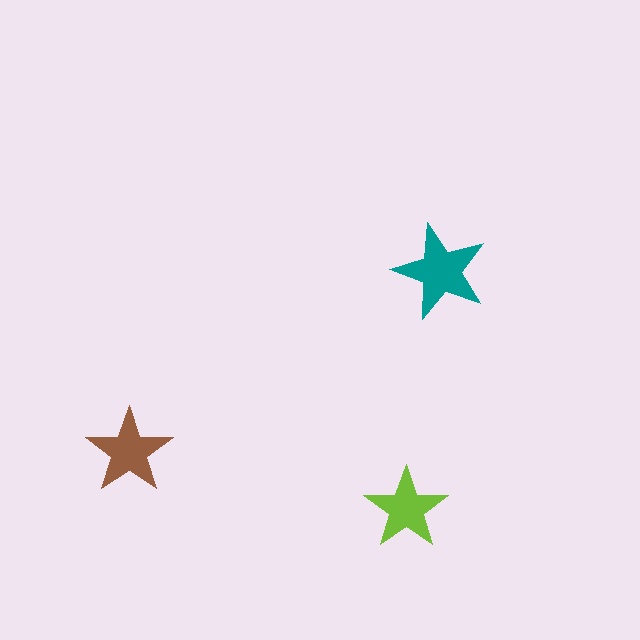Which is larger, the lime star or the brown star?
The brown one.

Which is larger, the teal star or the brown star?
The teal one.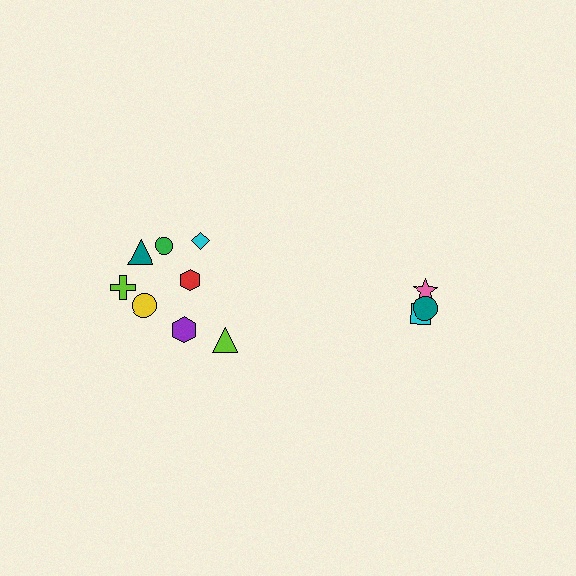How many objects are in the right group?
There are 3 objects.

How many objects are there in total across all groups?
There are 11 objects.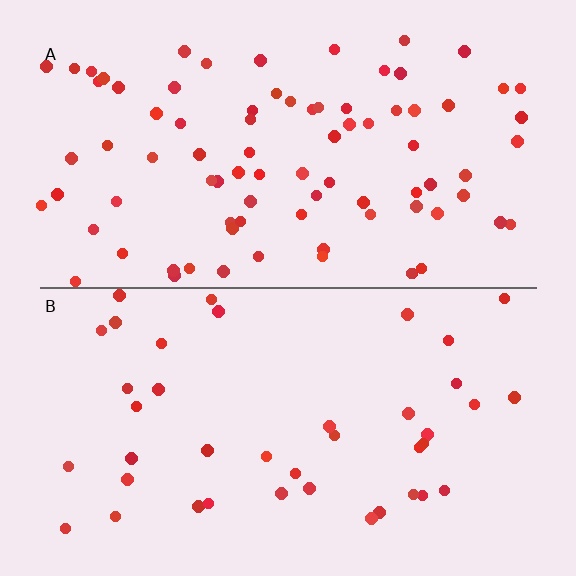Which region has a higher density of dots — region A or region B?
A (the top).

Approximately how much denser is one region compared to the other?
Approximately 2.1× — region A over region B.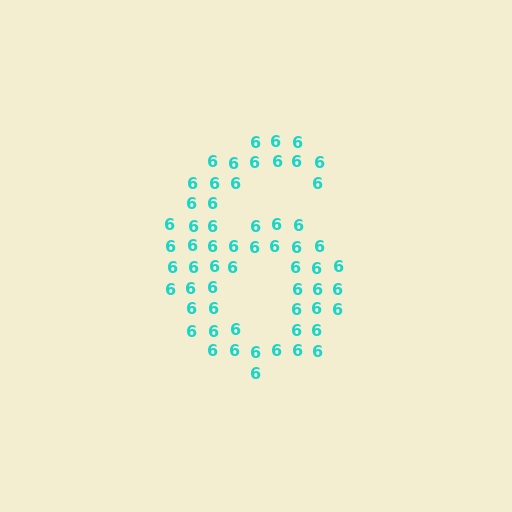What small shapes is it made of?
It is made of small digit 6's.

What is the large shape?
The large shape is the digit 6.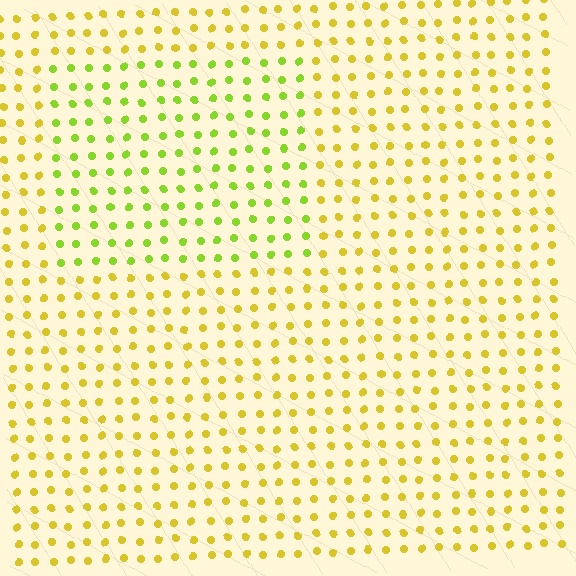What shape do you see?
I see a rectangle.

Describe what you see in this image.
The image is filled with small yellow elements in a uniform arrangement. A rectangle-shaped region is visible where the elements are tinted to a slightly different hue, forming a subtle color boundary.